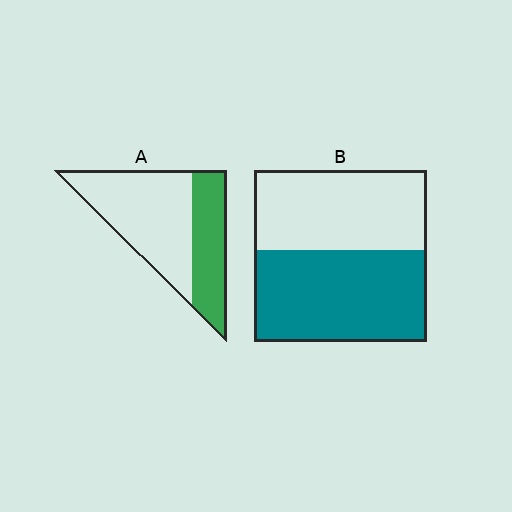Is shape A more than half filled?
No.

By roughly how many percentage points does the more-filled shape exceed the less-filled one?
By roughly 15 percentage points (B over A).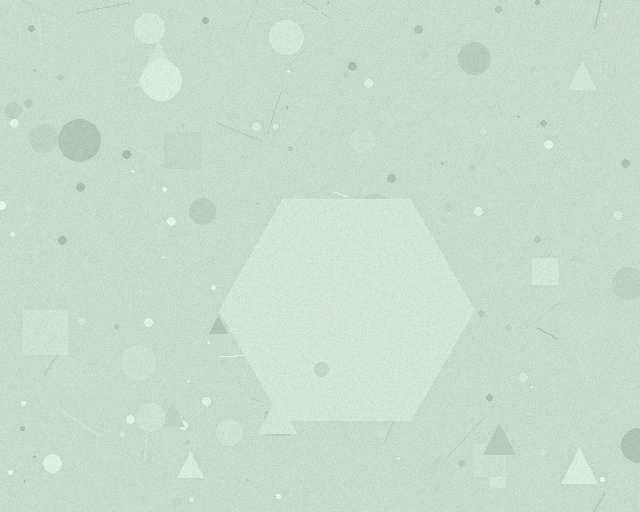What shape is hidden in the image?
A hexagon is hidden in the image.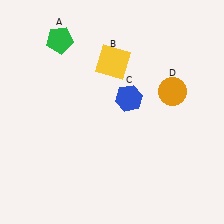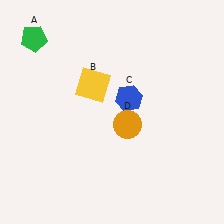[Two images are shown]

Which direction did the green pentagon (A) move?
The green pentagon (A) moved left.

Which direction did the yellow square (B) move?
The yellow square (B) moved down.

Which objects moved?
The objects that moved are: the green pentagon (A), the yellow square (B), the orange circle (D).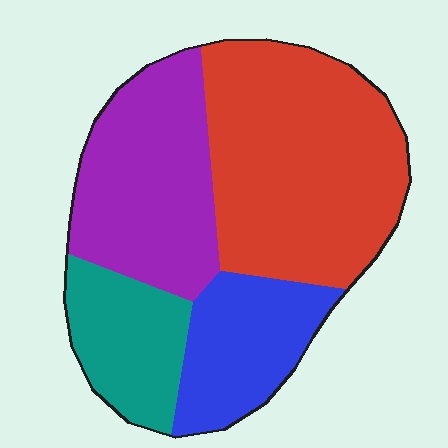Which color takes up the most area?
Red, at roughly 40%.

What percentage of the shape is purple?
Purple covers roughly 25% of the shape.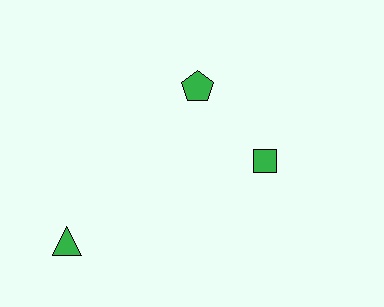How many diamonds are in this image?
There are no diamonds.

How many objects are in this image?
There are 3 objects.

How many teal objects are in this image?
There are no teal objects.